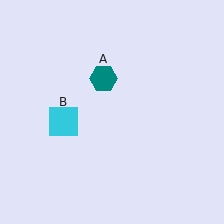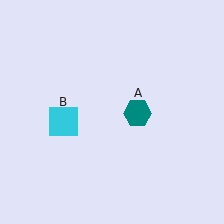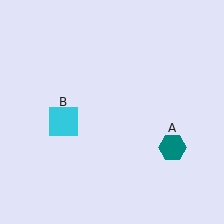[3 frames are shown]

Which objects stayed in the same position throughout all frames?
Cyan square (object B) remained stationary.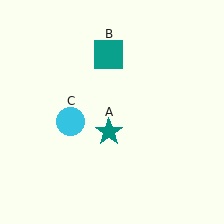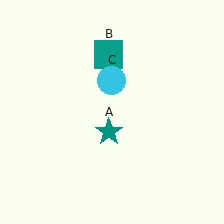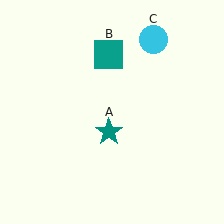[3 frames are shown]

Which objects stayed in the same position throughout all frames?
Teal star (object A) and teal square (object B) remained stationary.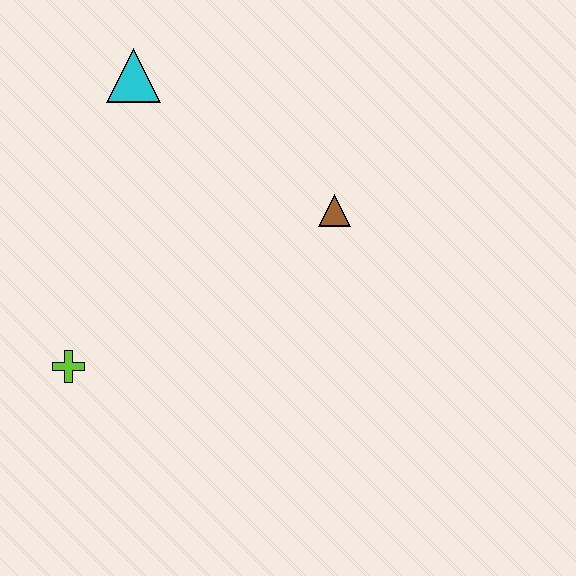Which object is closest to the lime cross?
The cyan triangle is closest to the lime cross.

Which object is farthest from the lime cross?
The brown triangle is farthest from the lime cross.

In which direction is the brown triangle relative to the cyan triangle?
The brown triangle is to the right of the cyan triangle.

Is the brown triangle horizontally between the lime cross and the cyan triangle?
No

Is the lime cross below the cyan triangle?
Yes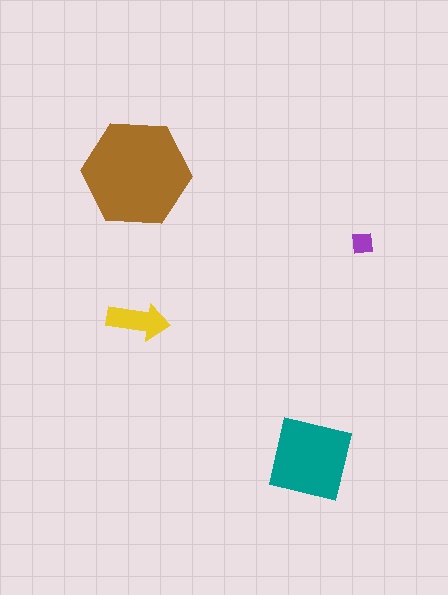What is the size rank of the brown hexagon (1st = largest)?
1st.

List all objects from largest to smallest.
The brown hexagon, the teal square, the yellow arrow, the purple square.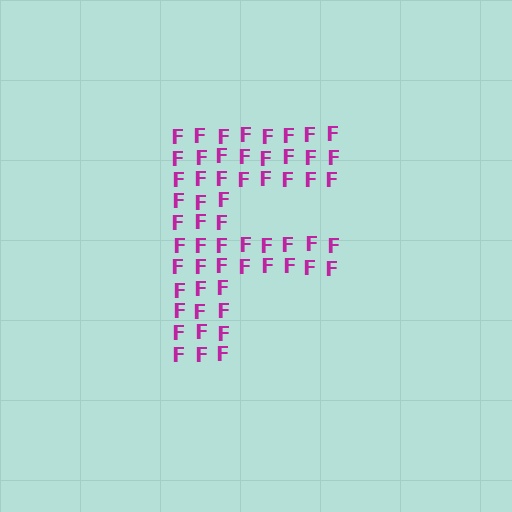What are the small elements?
The small elements are letter F's.